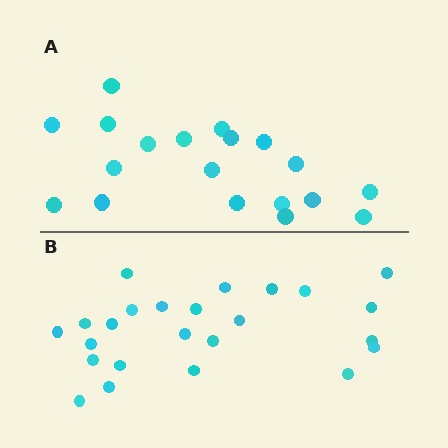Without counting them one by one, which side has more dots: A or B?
Region B (the bottom region) has more dots.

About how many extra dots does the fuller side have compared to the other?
Region B has about 5 more dots than region A.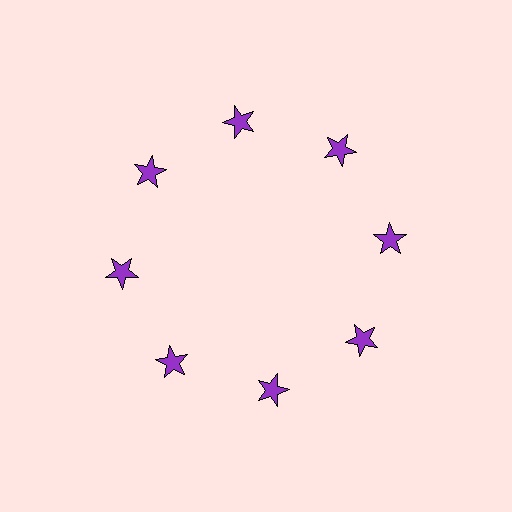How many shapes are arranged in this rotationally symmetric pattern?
There are 8 shapes, arranged in 8 groups of 1.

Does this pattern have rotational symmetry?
Yes, this pattern has 8-fold rotational symmetry. It looks the same after rotating 45 degrees around the center.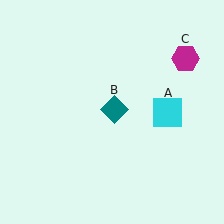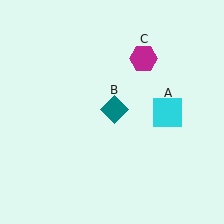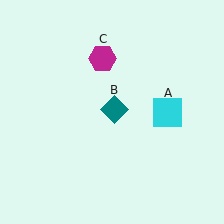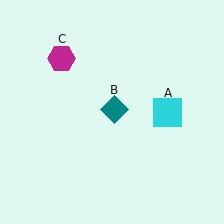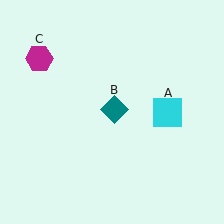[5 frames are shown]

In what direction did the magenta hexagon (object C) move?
The magenta hexagon (object C) moved left.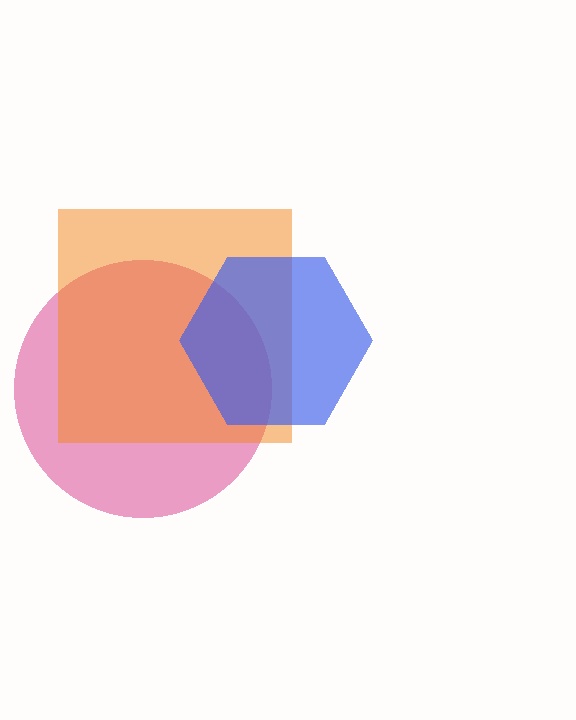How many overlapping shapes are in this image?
There are 3 overlapping shapes in the image.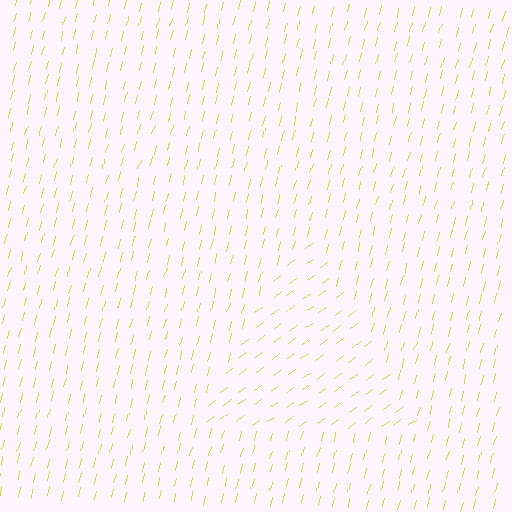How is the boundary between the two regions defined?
The boundary is defined purely by a change in line orientation (approximately 40 degrees difference). All lines are the same color and thickness.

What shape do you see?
I see a triangle.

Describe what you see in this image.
The image is filled with small yellow line segments. A triangle region in the image has lines oriented differently from the surrounding lines, creating a visible texture boundary.